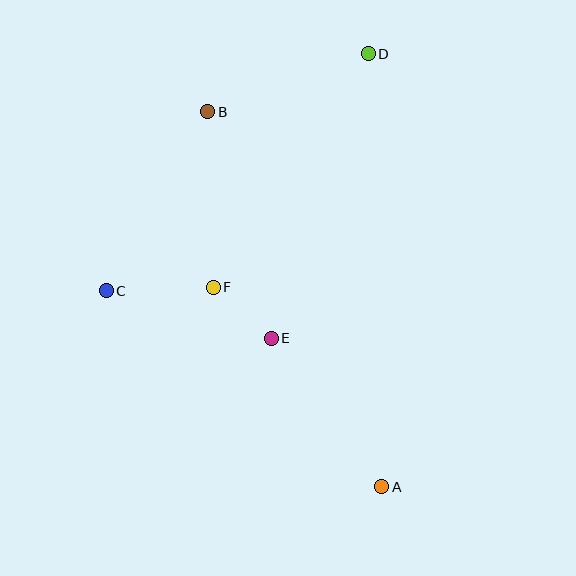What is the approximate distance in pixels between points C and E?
The distance between C and E is approximately 172 pixels.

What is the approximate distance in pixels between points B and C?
The distance between B and C is approximately 206 pixels.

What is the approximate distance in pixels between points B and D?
The distance between B and D is approximately 171 pixels.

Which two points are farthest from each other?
Points A and D are farthest from each other.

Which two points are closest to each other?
Points E and F are closest to each other.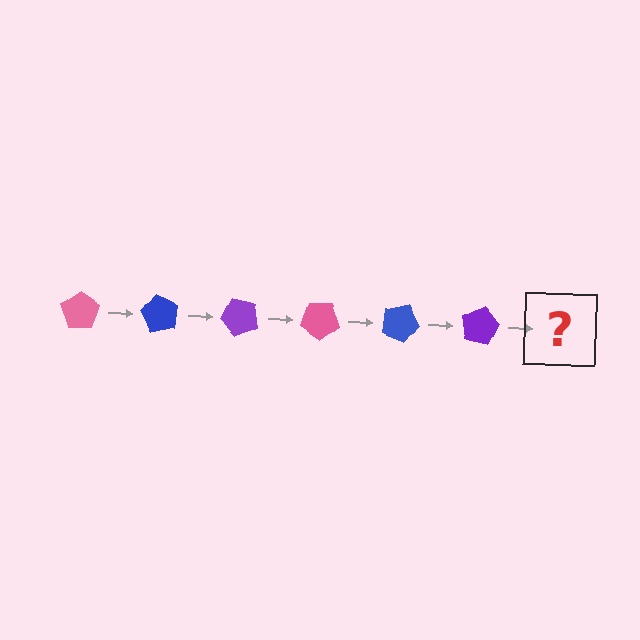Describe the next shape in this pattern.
It should be a pink pentagon, rotated 360 degrees from the start.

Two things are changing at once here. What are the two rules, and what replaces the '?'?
The two rules are that it rotates 60 degrees each step and the color cycles through pink, blue, and purple. The '?' should be a pink pentagon, rotated 360 degrees from the start.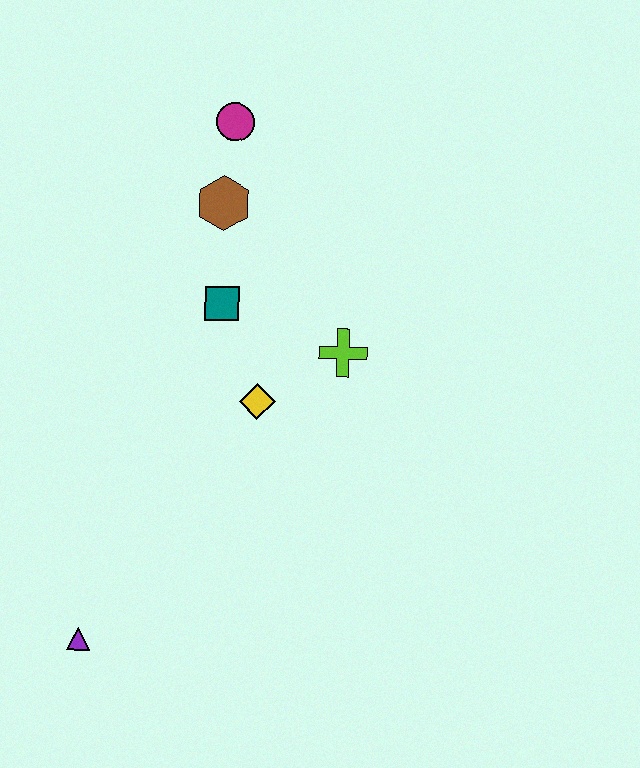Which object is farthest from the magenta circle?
The purple triangle is farthest from the magenta circle.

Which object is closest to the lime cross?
The yellow diamond is closest to the lime cross.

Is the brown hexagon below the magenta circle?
Yes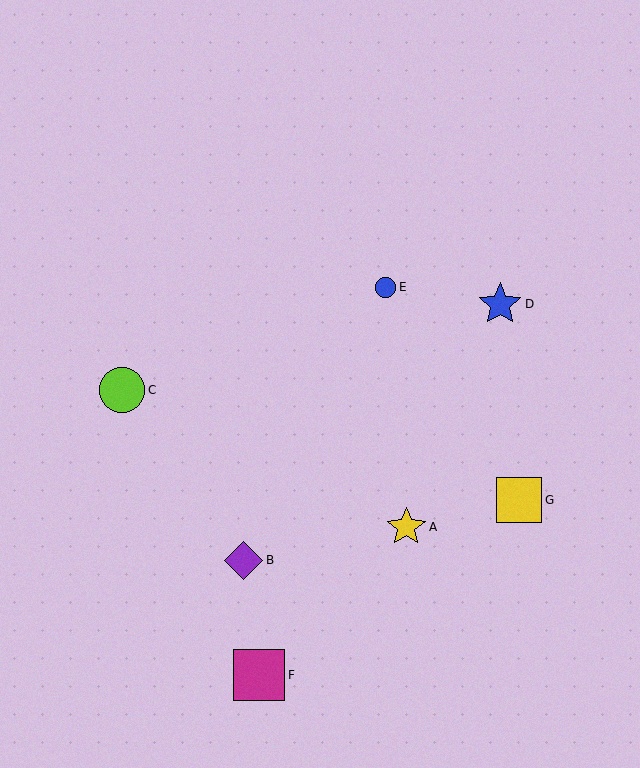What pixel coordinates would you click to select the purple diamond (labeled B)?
Click at (244, 560) to select the purple diamond B.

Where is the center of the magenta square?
The center of the magenta square is at (259, 675).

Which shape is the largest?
The magenta square (labeled F) is the largest.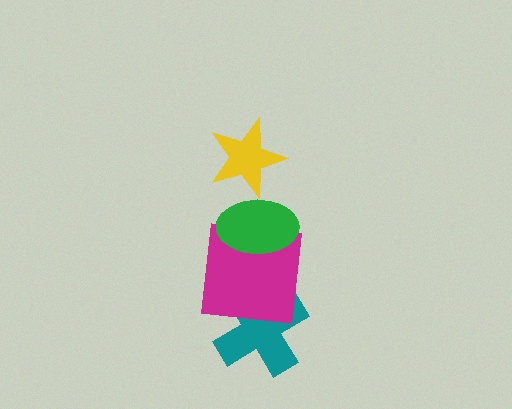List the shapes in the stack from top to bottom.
From top to bottom: the yellow star, the green ellipse, the magenta square, the teal cross.